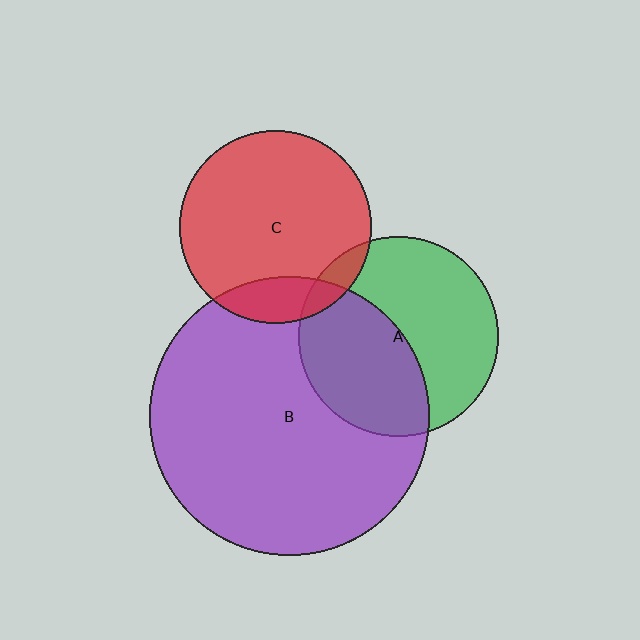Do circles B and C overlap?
Yes.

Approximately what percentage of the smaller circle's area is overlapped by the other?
Approximately 15%.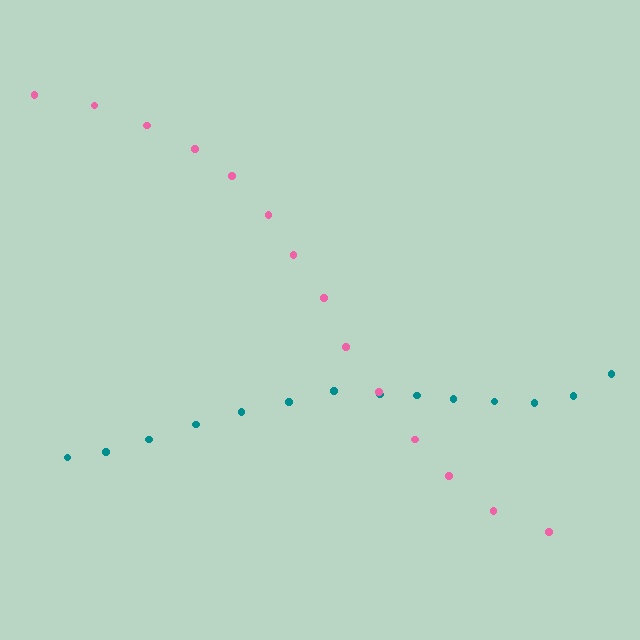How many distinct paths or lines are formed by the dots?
There are 2 distinct paths.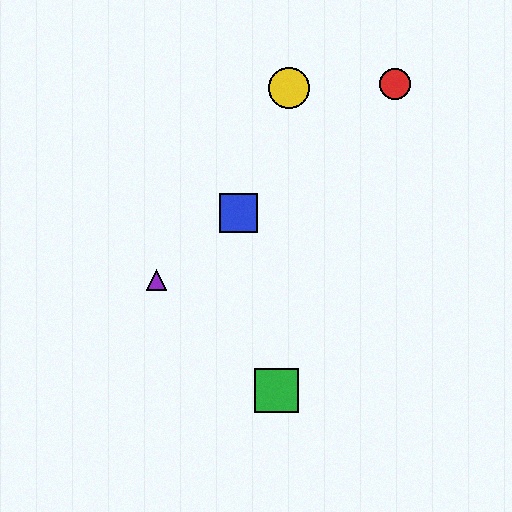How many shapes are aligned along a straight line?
3 shapes (the red circle, the blue square, the purple triangle) are aligned along a straight line.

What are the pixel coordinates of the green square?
The green square is at (277, 391).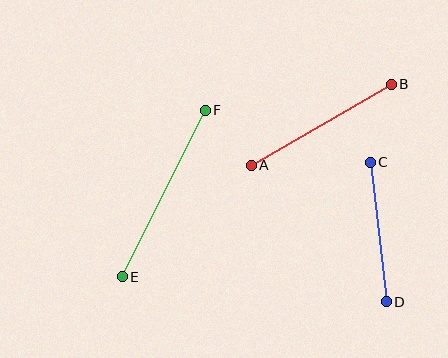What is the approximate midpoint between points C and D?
The midpoint is at approximately (378, 232) pixels.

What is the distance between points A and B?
The distance is approximately 162 pixels.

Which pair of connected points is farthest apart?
Points E and F are farthest apart.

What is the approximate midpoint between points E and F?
The midpoint is at approximately (164, 194) pixels.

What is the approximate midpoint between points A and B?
The midpoint is at approximately (321, 125) pixels.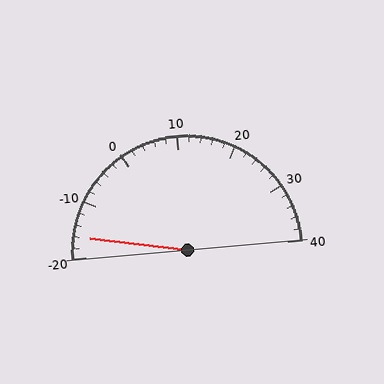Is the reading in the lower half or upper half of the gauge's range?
The reading is in the lower half of the range (-20 to 40).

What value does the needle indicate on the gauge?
The needle indicates approximately -16.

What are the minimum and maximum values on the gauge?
The gauge ranges from -20 to 40.